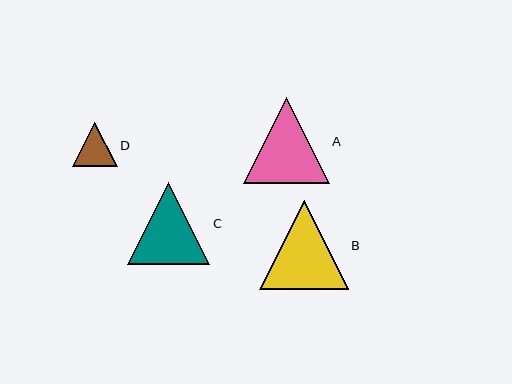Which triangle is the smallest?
Triangle D is the smallest with a size of approximately 45 pixels.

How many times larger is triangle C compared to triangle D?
Triangle C is approximately 1.8 times the size of triangle D.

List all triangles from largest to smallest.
From largest to smallest: B, A, C, D.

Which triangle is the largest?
Triangle B is the largest with a size of approximately 88 pixels.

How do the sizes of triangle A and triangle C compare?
Triangle A and triangle C are approximately the same size.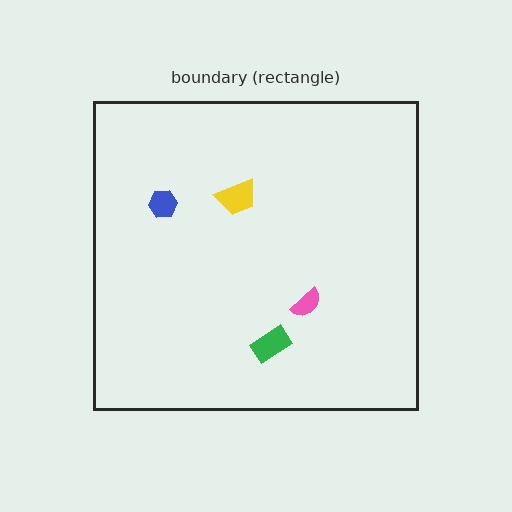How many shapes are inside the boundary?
4 inside, 0 outside.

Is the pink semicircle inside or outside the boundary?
Inside.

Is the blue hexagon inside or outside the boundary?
Inside.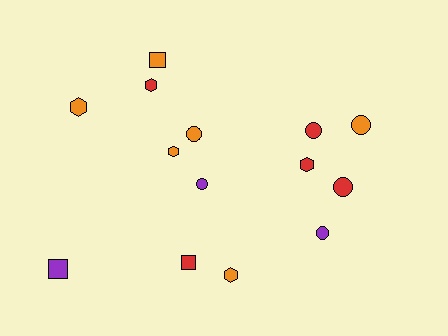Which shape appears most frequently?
Circle, with 6 objects.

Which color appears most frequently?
Orange, with 6 objects.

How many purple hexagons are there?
There are no purple hexagons.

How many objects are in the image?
There are 14 objects.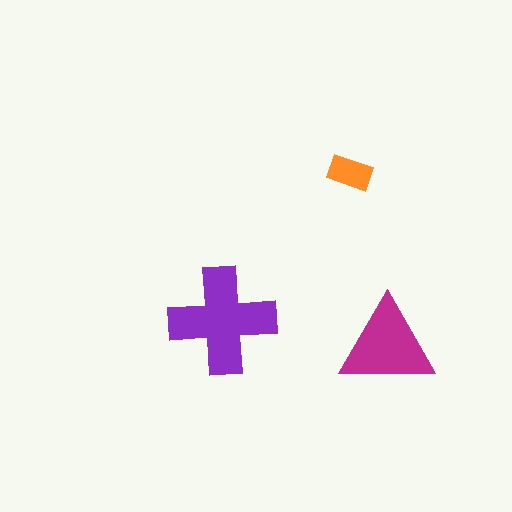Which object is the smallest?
The orange rectangle.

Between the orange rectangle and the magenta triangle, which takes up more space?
The magenta triangle.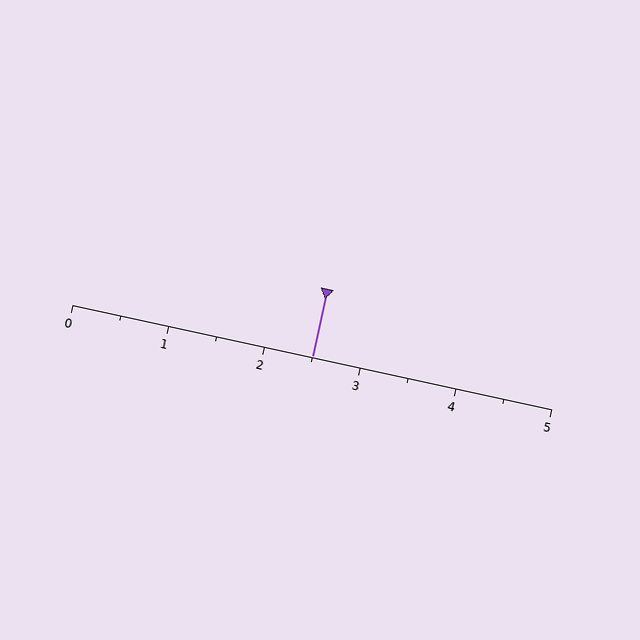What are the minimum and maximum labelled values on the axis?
The axis runs from 0 to 5.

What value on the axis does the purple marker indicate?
The marker indicates approximately 2.5.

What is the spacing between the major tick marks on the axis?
The major ticks are spaced 1 apart.